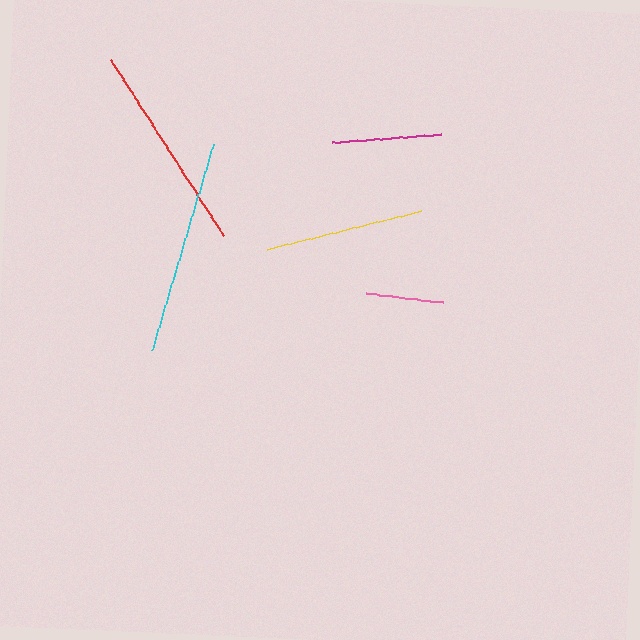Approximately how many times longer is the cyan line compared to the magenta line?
The cyan line is approximately 2.0 times the length of the magenta line.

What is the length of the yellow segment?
The yellow segment is approximately 159 pixels long.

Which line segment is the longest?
The cyan line is the longest at approximately 214 pixels.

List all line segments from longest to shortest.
From longest to shortest: cyan, red, yellow, magenta, pink.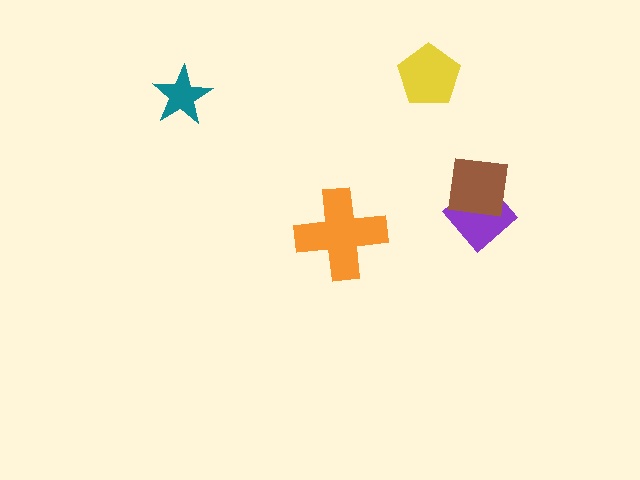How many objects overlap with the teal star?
0 objects overlap with the teal star.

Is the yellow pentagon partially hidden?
No, no other shape covers it.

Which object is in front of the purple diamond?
The brown square is in front of the purple diamond.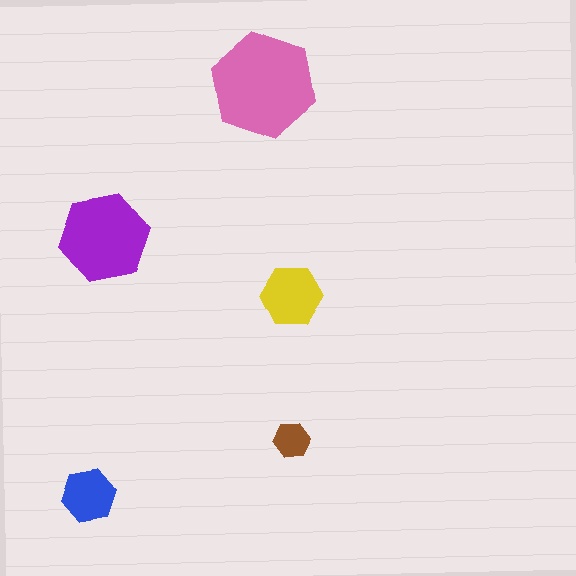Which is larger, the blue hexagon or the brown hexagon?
The blue one.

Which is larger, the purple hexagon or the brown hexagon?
The purple one.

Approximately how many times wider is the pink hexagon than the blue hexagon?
About 2 times wider.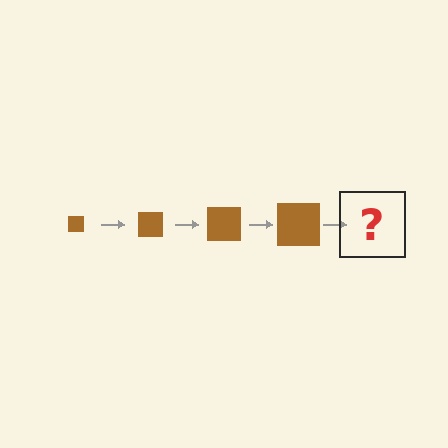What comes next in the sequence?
The next element should be a brown square, larger than the previous one.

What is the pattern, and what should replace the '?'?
The pattern is that the square gets progressively larger each step. The '?' should be a brown square, larger than the previous one.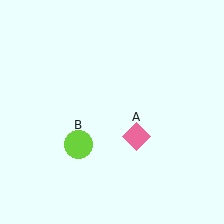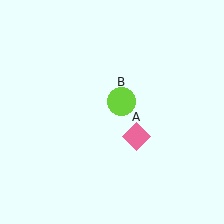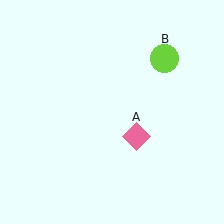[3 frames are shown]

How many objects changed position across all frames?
1 object changed position: lime circle (object B).